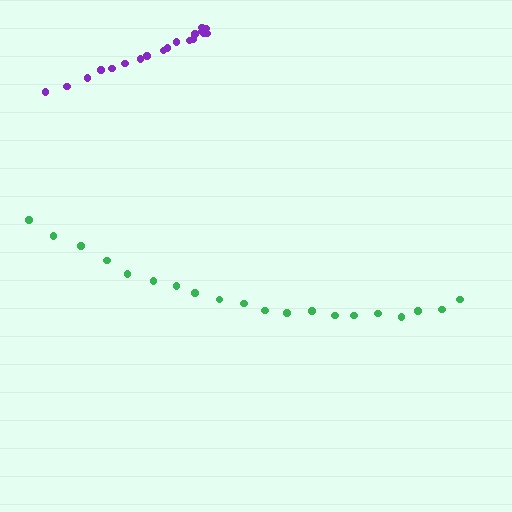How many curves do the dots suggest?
There are 2 distinct paths.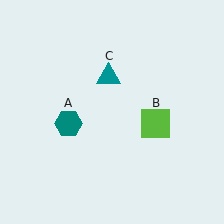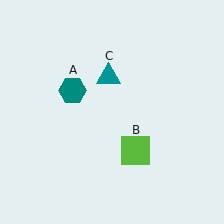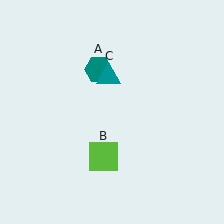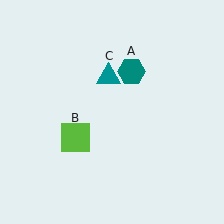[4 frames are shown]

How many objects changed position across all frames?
2 objects changed position: teal hexagon (object A), lime square (object B).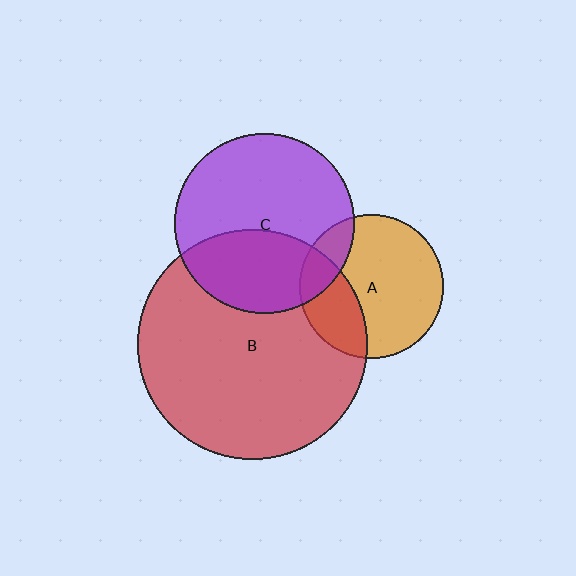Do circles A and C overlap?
Yes.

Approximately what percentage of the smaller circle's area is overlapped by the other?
Approximately 15%.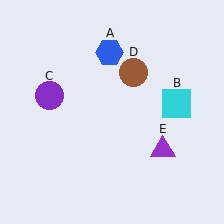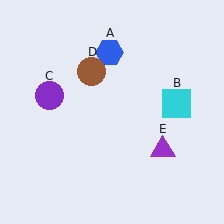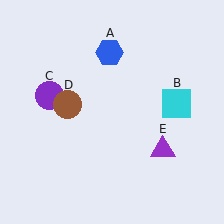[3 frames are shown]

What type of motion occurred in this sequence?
The brown circle (object D) rotated counterclockwise around the center of the scene.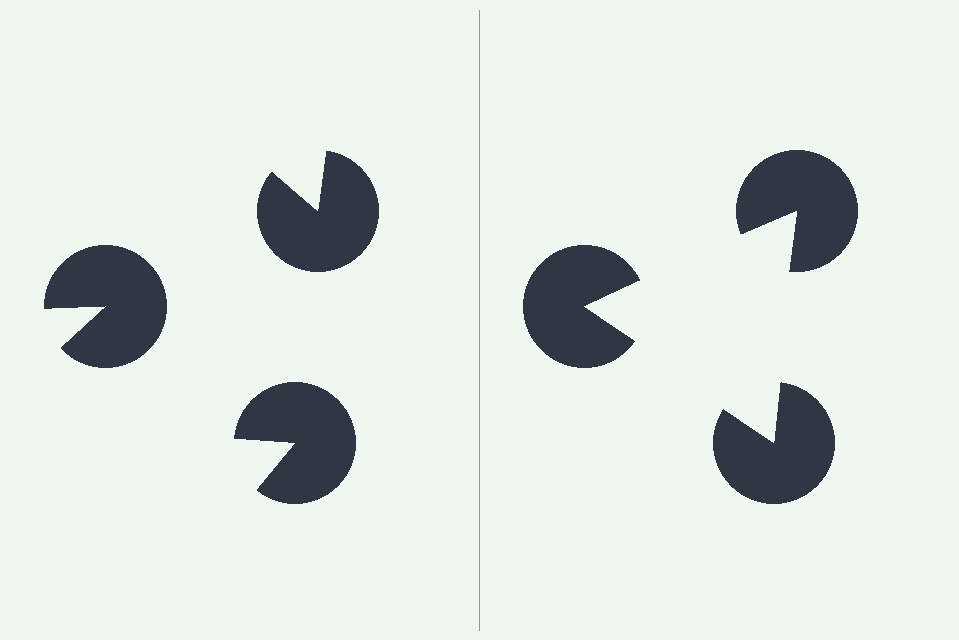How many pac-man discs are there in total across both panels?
6 — 3 on each side.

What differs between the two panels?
The pac-man discs are positioned identically on both sides; only the wedge orientations differ. On the right they align to a triangle; on the left they are misaligned.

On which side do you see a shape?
An illusory triangle appears on the right side. On the left side the wedge cuts are rotated, so no coherent shape forms.